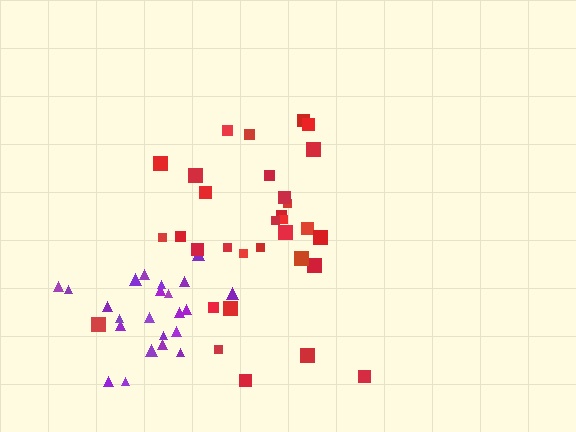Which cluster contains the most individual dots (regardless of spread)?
Red (32).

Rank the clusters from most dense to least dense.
purple, red.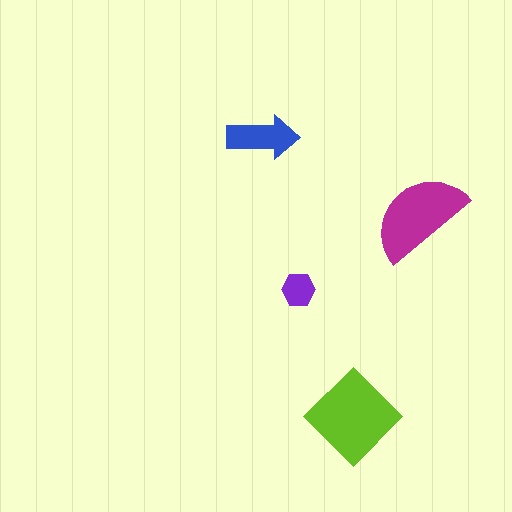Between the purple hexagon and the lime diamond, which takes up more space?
The lime diamond.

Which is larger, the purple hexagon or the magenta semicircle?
The magenta semicircle.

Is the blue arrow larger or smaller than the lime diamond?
Smaller.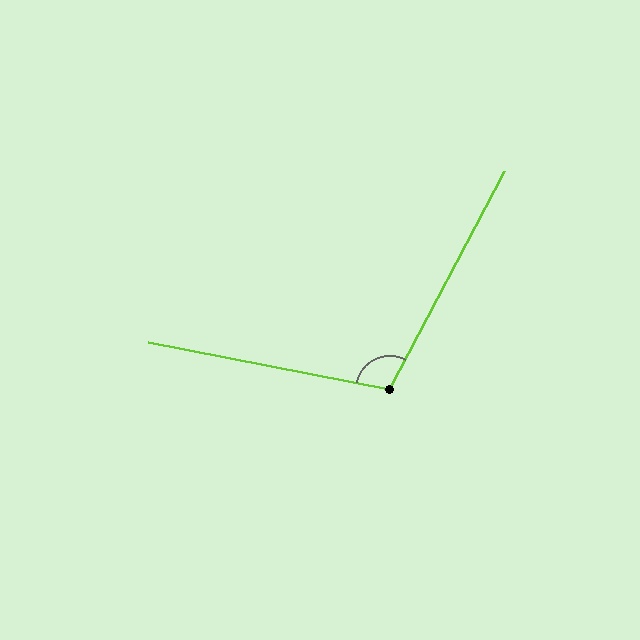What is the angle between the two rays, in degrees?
Approximately 107 degrees.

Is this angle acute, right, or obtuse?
It is obtuse.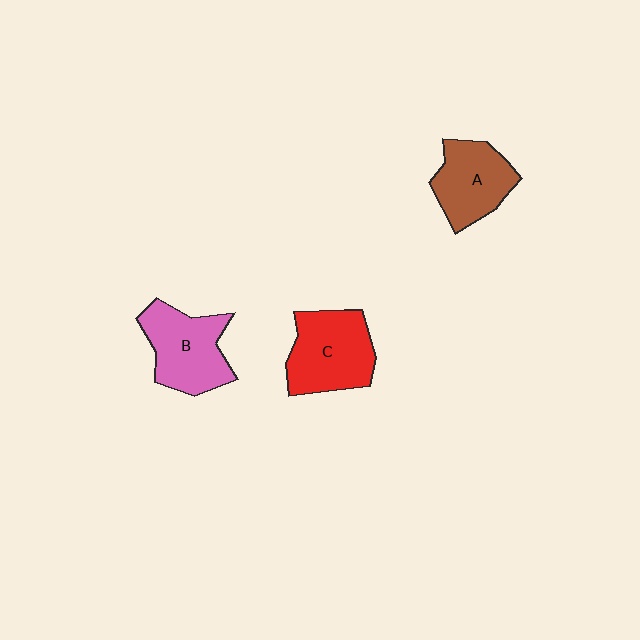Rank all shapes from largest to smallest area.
From largest to smallest: C (red), B (pink), A (brown).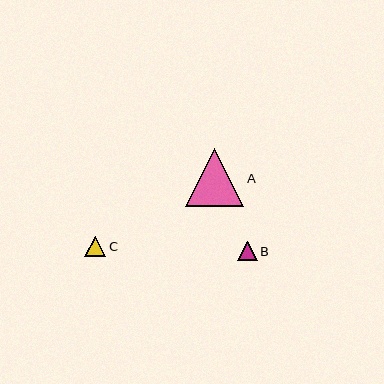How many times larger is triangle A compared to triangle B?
Triangle A is approximately 3.0 times the size of triangle B.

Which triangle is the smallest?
Triangle B is the smallest with a size of approximately 19 pixels.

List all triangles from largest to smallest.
From largest to smallest: A, C, B.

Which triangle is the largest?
Triangle A is the largest with a size of approximately 58 pixels.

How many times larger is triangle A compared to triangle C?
Triangle A is approximately 2.8 times the size of triangle C.